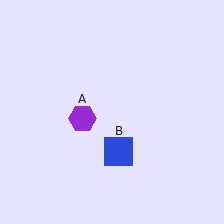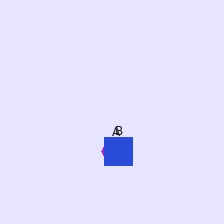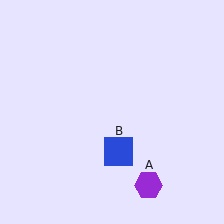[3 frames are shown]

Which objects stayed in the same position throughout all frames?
Blue square (object B) remained stationary.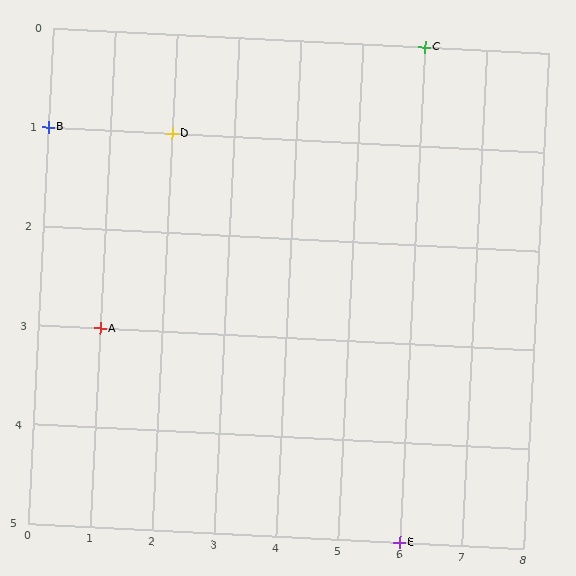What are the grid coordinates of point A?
Point A is at grid coordinates (1, 3).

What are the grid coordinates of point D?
Point D is at grid coordinates (2, 1).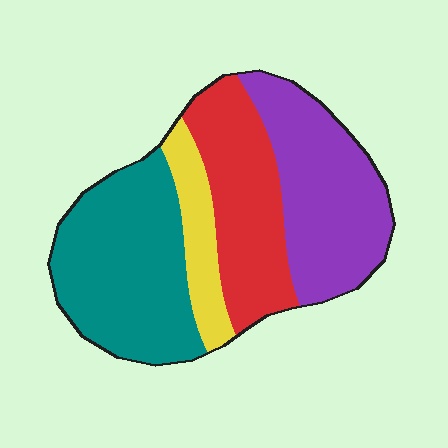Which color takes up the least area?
Yellow, at roughly 10%.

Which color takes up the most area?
Teal, at roughly 35%.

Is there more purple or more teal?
Teal.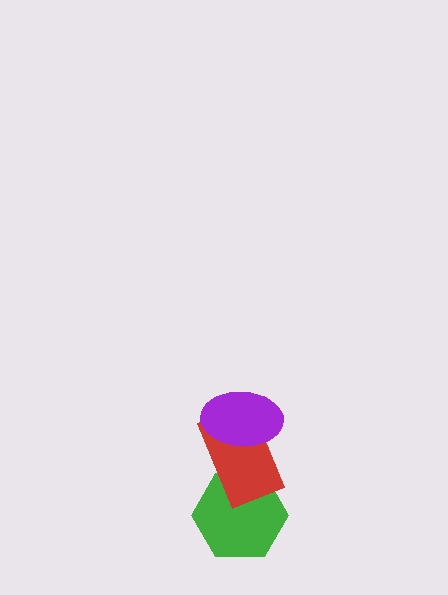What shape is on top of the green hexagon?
The red rectangle is on top of the green hexagon.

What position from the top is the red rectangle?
The red rectangle is 2nd from the top.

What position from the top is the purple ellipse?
The purple ellipse is 1st from the top.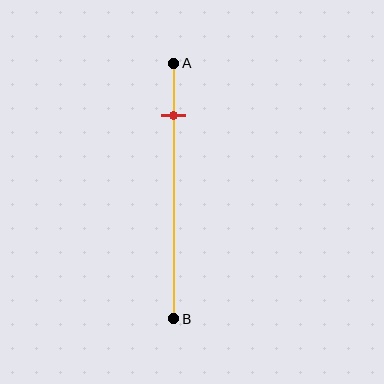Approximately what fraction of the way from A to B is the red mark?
The red mark is approximately 20% of the way from A to B.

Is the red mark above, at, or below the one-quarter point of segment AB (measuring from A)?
The red mark is above the one-quarter point of segment AB.